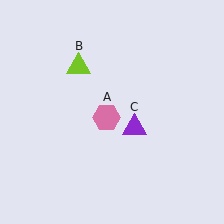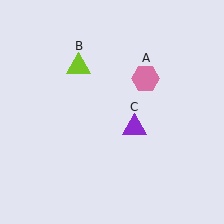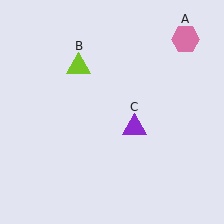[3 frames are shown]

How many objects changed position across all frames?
1 object changed position: pink hexagon (object A).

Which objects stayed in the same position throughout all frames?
Lime triangle (object B) and purple triangle (object C) remained stationary.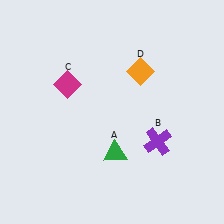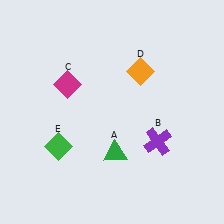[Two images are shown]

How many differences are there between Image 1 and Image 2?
There is 1 difference between the two images.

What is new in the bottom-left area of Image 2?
A green diamond (E) was added in the bottom-left area of Image 2.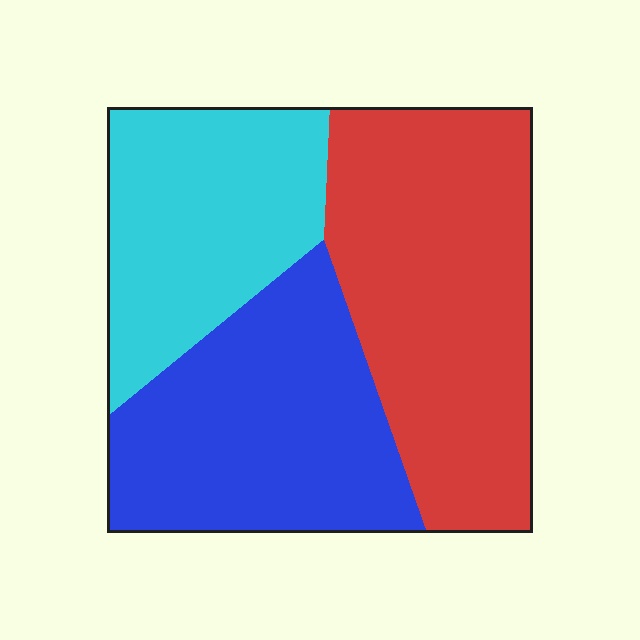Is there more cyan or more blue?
Blue.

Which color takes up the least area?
Cyan, at roughly 25%.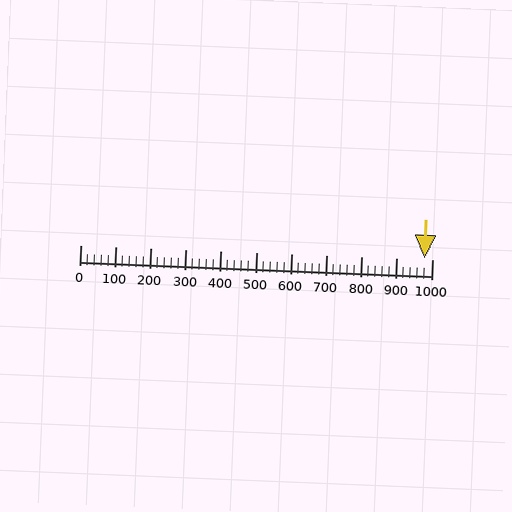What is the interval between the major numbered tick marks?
The major tick marks are spaced 100 units apart.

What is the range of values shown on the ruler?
The ruler shows values from 0 to 1000.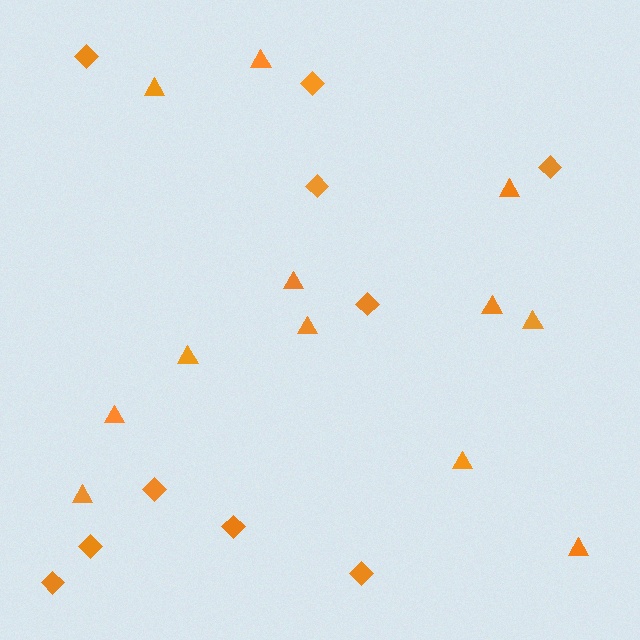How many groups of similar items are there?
There are 2 groups: one group of triangles (12) and one group of diamonds (10).